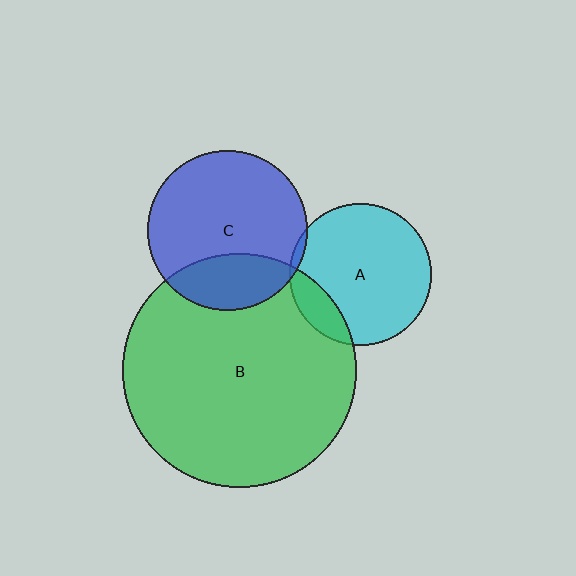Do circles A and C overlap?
Yes.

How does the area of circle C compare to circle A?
Approximately 1.3 times.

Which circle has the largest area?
Circle B (green).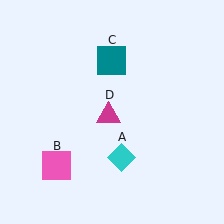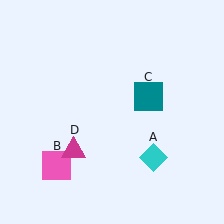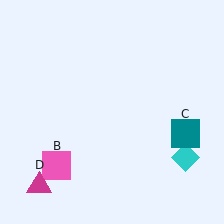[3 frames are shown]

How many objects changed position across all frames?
3 objects changed position: cyan diamond (object A), teal square (object C), magenta triangle (object D).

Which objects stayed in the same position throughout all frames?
Pink square (object B) remained stationary.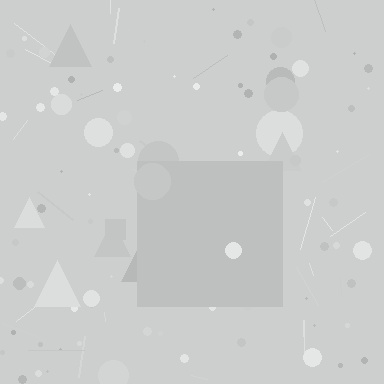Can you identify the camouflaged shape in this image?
The camouflaged shape is a square.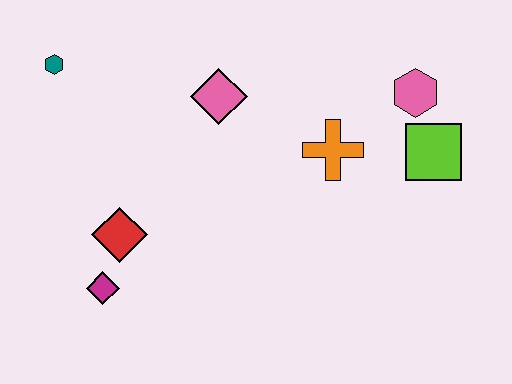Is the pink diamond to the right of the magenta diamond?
Yes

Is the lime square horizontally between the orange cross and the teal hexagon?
No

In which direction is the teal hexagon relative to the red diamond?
The teal hexagon is above the red diamond.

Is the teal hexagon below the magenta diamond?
No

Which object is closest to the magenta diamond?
The red diamond is closest to the magenta diamond.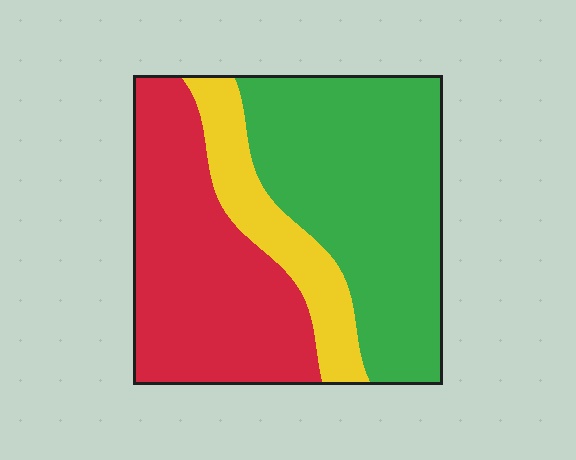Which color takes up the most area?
Green, at roughly 45%.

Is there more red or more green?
Green.